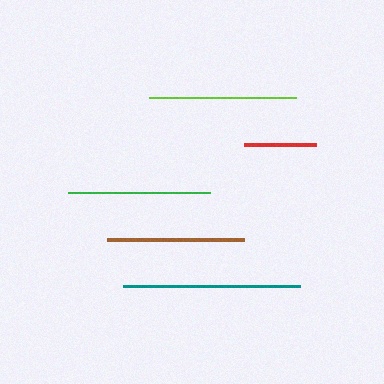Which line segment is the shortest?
The red line is the shortest at approximately 72 pixels.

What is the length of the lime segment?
The lime segment is approximately 147 pixels long.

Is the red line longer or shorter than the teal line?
The teal line is longer than the red line.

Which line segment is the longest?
The teal line is the longest at approximately 177 pixels.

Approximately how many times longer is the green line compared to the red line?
The green line is approximately 2.0 times the length of the red line.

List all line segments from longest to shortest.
From longest to shortest: teal, lime, green, brown, red.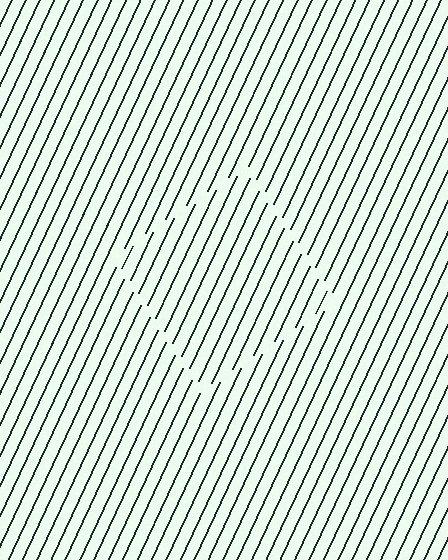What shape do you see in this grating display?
An illusory square. The interior of the shape contains the same grating, shifted by half a period — the contour is defined by the phase discontinuity where line-ends from the inner and outer gratings abut.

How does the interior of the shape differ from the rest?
The interior of the shape contains the same grating, shifted by half a period — the contour is defined by the phase discontinuity where line-ends from the inner and outer gratings abut.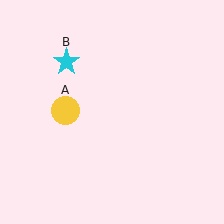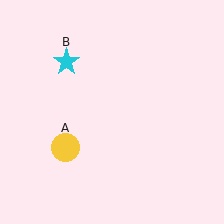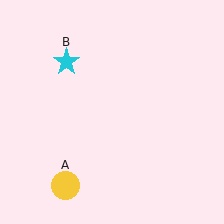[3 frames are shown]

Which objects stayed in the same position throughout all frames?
Cyan star (object B) remained stationary.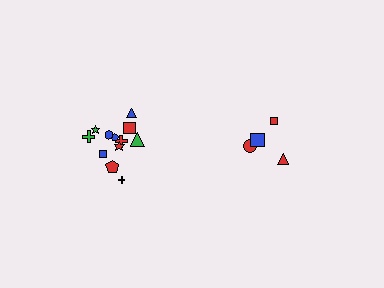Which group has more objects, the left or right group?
The left group.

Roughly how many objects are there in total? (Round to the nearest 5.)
Roughly 15 objects in total.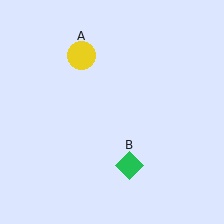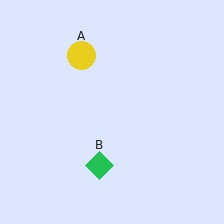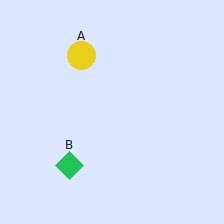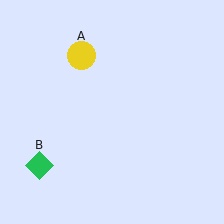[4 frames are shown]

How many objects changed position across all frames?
1 object changed position: green diamond (object B).